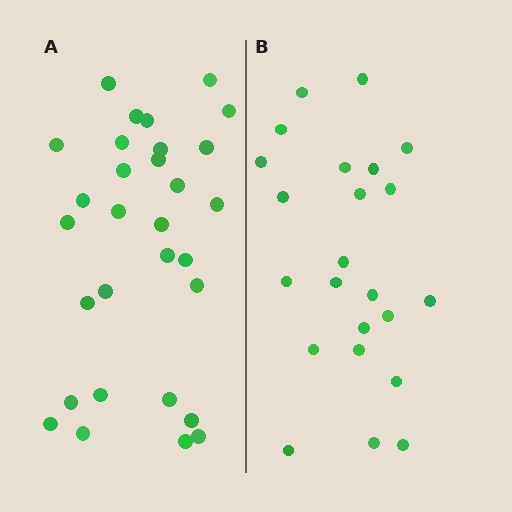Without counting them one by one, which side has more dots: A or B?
Region A (the left region) has more dots.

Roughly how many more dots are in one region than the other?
Region A has roughly 8 or so more dots than region B.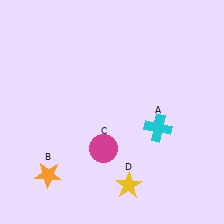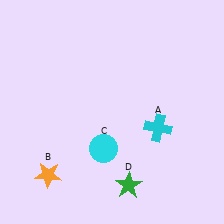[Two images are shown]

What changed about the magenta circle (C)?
In Image 1, C is magenta. In Image 2, it changed to cyan.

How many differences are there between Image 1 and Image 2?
There are 2 differences between the two images.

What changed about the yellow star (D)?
In Image 1, D is yellow. In Image 2, it changed to green.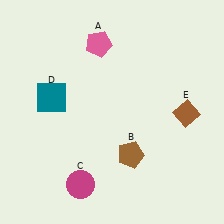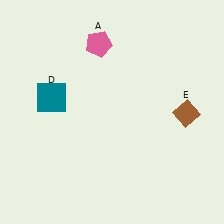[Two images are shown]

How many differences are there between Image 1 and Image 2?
There are 2 differences between the two images.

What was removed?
The brown pentagon (B), the magenta circle (C) were removed in Image 2.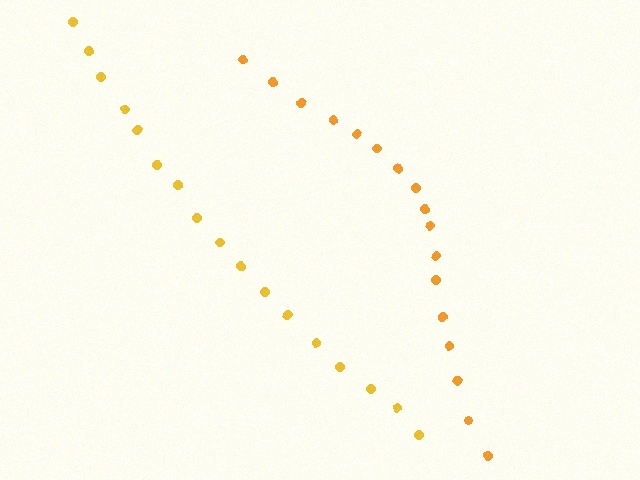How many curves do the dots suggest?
There are 2 distinct paths.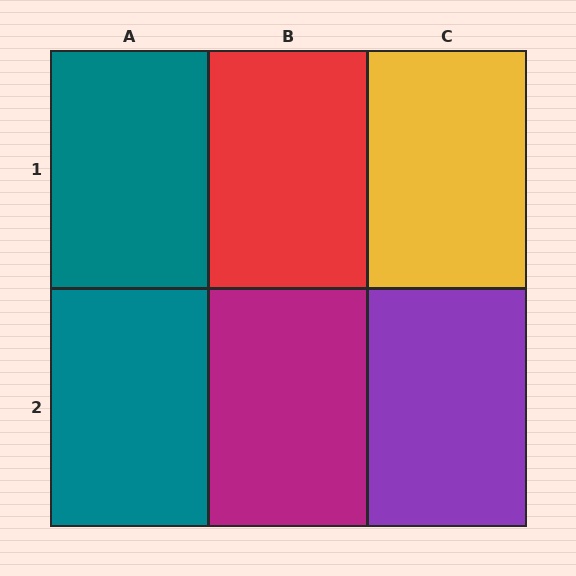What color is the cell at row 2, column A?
Teal.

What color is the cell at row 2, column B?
Magenta.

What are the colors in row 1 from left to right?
Teal, red, yellow.